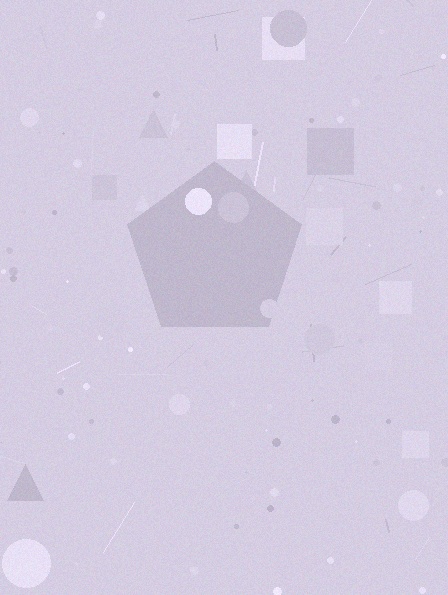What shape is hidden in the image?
A pentagon is hidden in the image.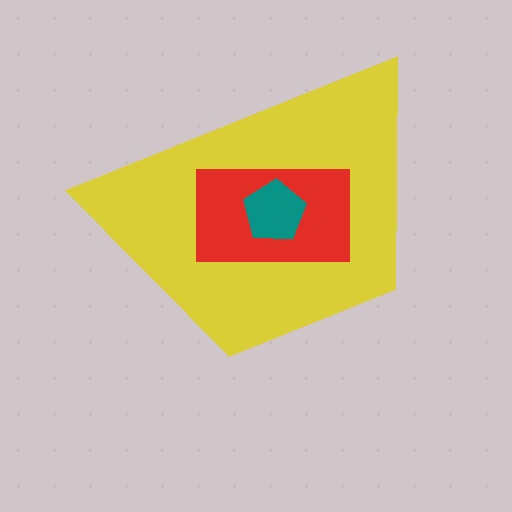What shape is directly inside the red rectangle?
The teal pentagon.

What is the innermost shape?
The teal pentagon.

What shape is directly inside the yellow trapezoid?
The red rectangle.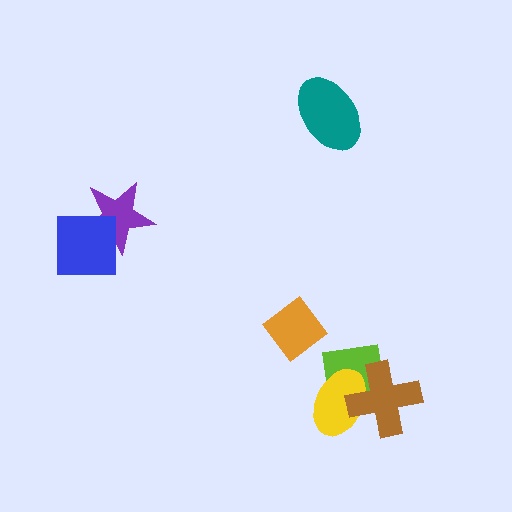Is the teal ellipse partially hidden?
No, no other shape covers it.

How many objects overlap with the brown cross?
2 objects overlap with the brown cross.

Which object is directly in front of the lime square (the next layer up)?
The yellow ellipse is directly in front of the lime square.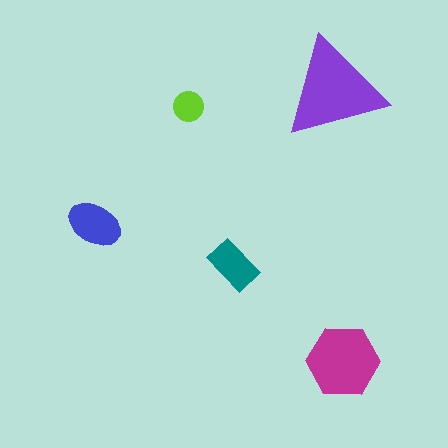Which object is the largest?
The purple triangle.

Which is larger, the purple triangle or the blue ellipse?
The purple triangle.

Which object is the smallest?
The lime circle.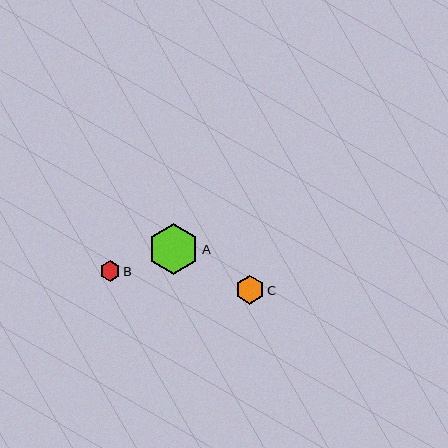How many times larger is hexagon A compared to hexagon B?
Hexagon A is approximately 2.5 times the size of hexagon B.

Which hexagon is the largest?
Hexagon A is the largest with a size of approximately 51 pixels.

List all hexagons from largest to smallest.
From largest to smallest: A, C, B.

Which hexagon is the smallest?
Hexagon B is the smallest with a size of approximately 21 pixels.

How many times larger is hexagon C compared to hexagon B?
Hexagon C is approximately 1.4 times the size of hexagon B.